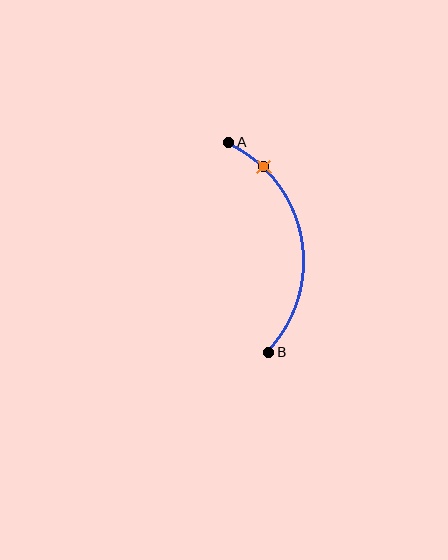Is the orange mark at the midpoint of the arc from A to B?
No. The orange mark lies on the arc but is closer to endpoint A. The arc midpoint would be at the point on the curve equidistant along the arc from both A and B.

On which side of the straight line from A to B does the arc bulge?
The arc bulges to the right of the straight line connecting A and B.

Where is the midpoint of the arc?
The arc midpoint is the point on the curve farthest from the straight line joining A and B. It sits to the right of that line.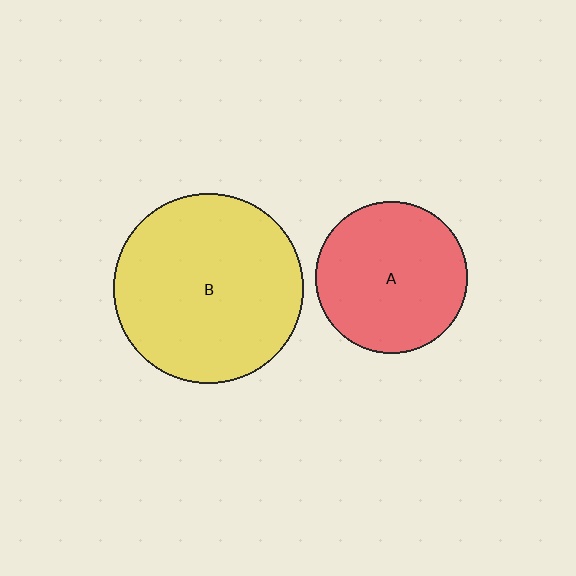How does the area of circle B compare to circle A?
Approximately 1.6 times.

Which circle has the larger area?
Circle B (yellow).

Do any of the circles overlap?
No, none of the circles overlap.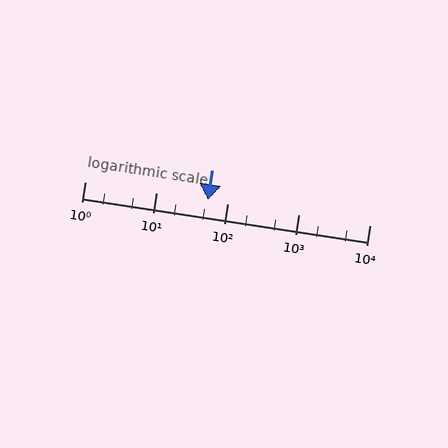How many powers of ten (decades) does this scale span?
The scale spans 4 decades, from 1 to 10000.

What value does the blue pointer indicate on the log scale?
The pointer indicates approximately 53.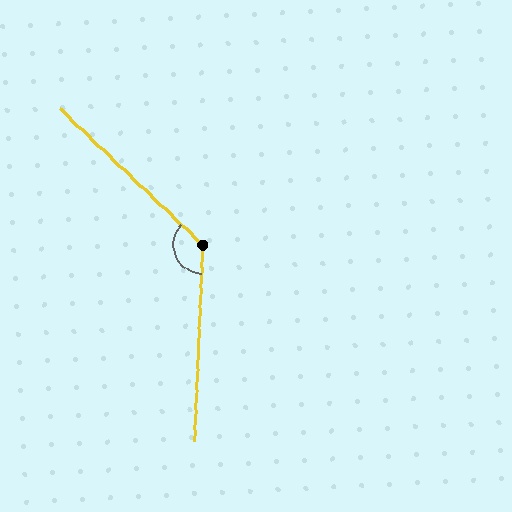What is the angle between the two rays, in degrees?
Approximately 131 degrees.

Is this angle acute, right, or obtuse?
It is obtuse.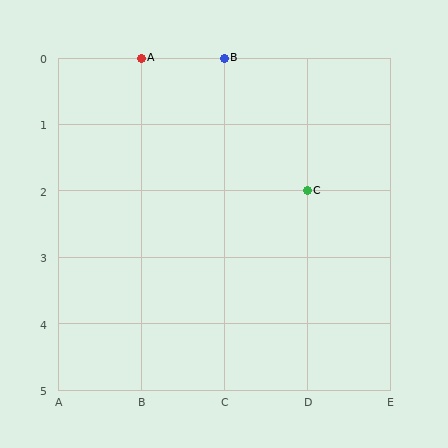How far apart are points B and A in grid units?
Points B and A are 1 column apart.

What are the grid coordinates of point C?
Point C is at grid coordinates (D, 2).